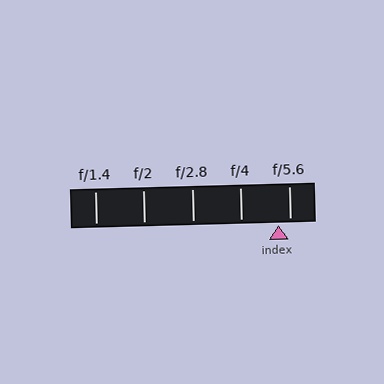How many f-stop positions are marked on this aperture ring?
There are 5 f-stop positions marked.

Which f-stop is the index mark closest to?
The index mark is closest to f/5.6.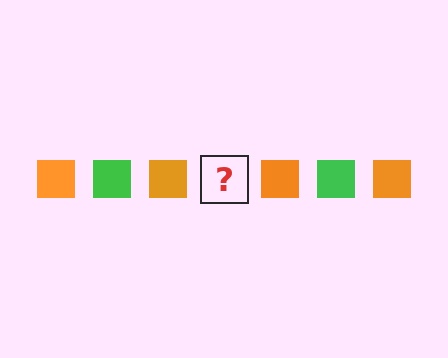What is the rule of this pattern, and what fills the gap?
The rule is that the pattern cycles through orange, green squares. The gap should be filled with a green square.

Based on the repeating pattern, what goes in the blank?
The blank should be a green square.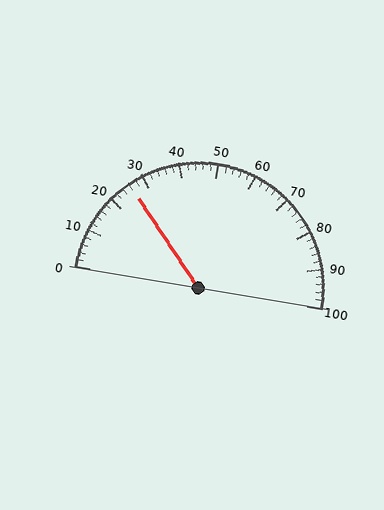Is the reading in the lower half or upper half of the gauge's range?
The reading is in the lower half of the range (0 to 100).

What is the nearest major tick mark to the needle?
The nearest major tick mark is 30.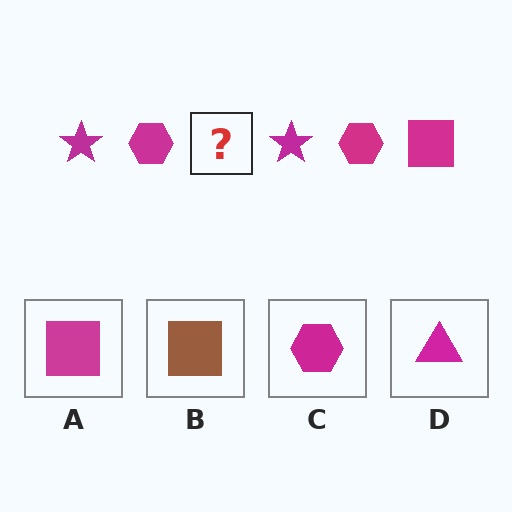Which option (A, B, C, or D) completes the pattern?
A.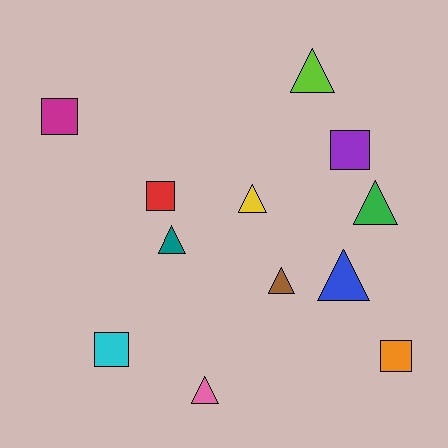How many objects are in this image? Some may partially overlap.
There are 12 objects.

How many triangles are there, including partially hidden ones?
There are 7 triangles.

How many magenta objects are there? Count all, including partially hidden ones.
There is 1 magenta object.